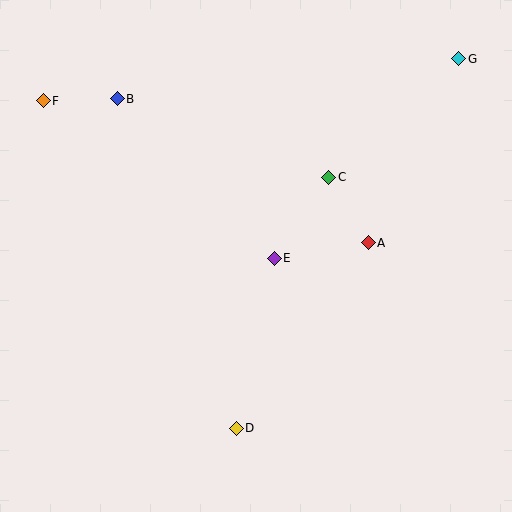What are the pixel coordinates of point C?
Point C is at (329, 177).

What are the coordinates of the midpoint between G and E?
The midpoint between G and E is at (366, 159).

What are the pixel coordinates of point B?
Point B is at (117, 99).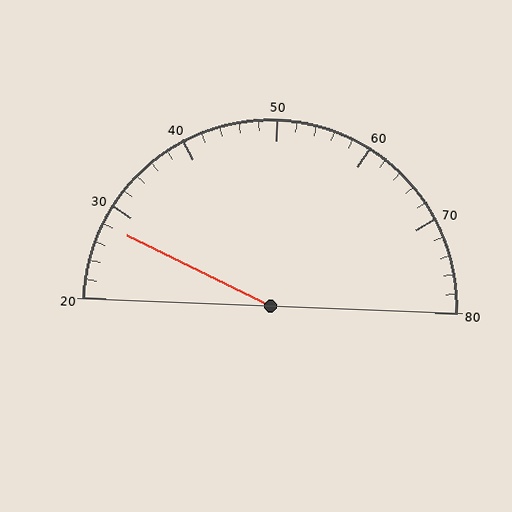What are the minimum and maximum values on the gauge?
The gauge ranges from 20 to 80.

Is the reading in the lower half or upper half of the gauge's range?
The reading is in the lower half of the range (20 to 80).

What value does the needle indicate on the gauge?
The needle indicates approximately 28.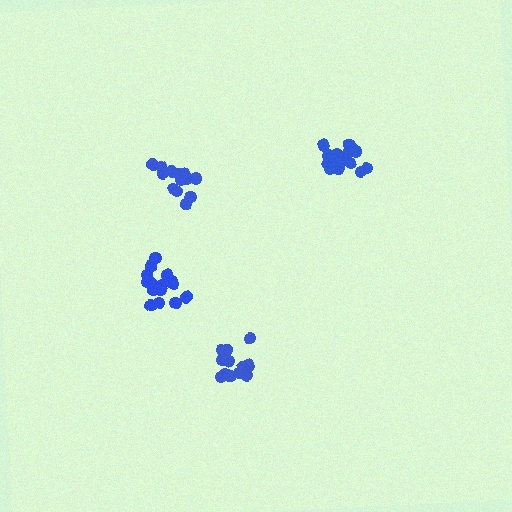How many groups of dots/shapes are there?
There are 4 groups.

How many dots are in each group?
Group 1: 15 dots, Group 2: 14 dots, Group 3: 14 dots, Group 4: 16 dots (59 total).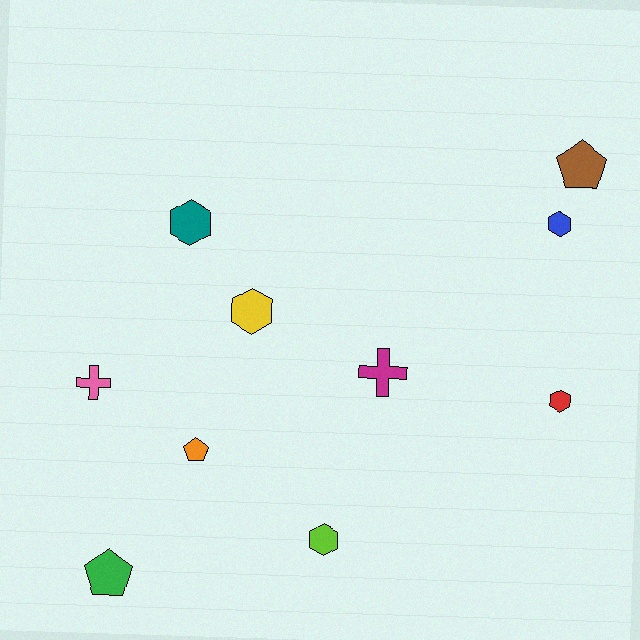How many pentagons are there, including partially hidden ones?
There are 3 pentagons.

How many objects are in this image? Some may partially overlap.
There are 10 objects.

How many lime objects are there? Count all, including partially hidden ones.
There is 1 lime object.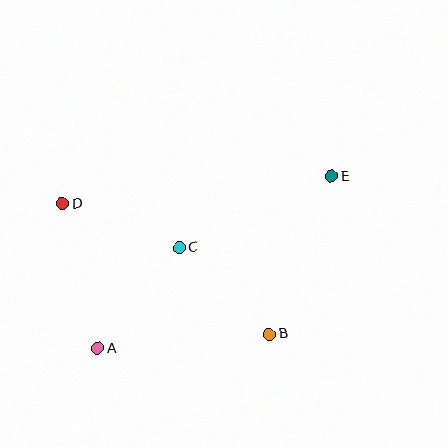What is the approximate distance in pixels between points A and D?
The distance between A and D is approximately 149 pixels.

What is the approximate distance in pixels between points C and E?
The distance between C and E is approximately 168 pixels.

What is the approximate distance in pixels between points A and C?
The distance between A and C is approximately 130 pixels.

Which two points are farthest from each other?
Points A and E are farthest from each other.